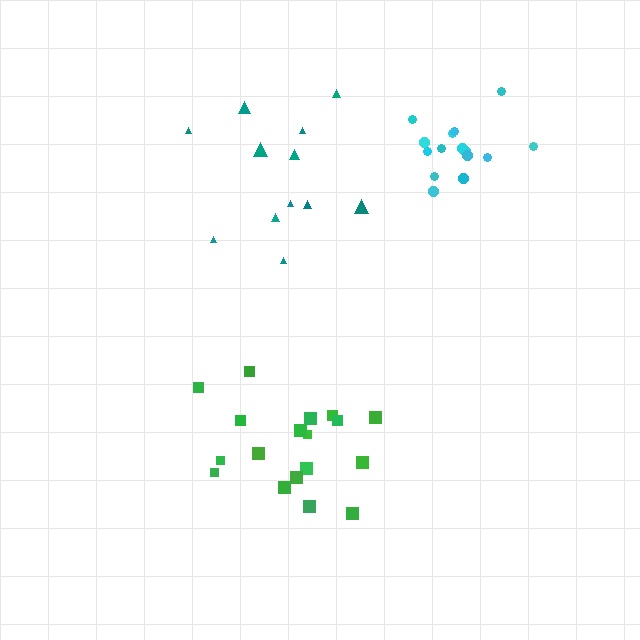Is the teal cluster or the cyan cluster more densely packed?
Cyan.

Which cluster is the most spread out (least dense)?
Teal.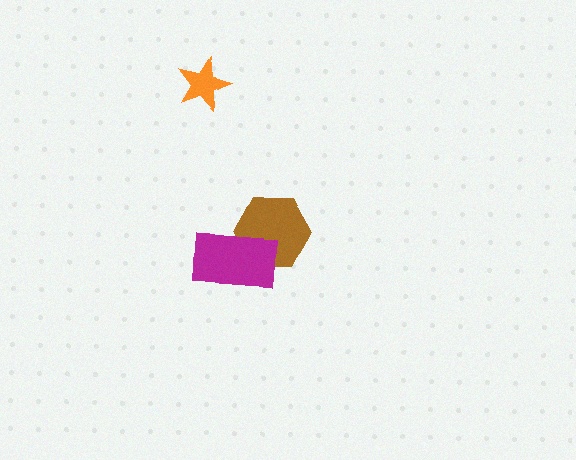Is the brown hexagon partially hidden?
Yes, it is partially covered by another shape.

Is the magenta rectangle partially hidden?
No, no other shape covers it.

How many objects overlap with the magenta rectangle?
1 object overlaps with the magenta rectangle.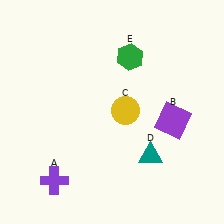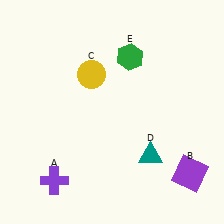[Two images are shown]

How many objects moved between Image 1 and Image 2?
2 objects moved between the two images.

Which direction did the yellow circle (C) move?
The yellow circle (C) moved up.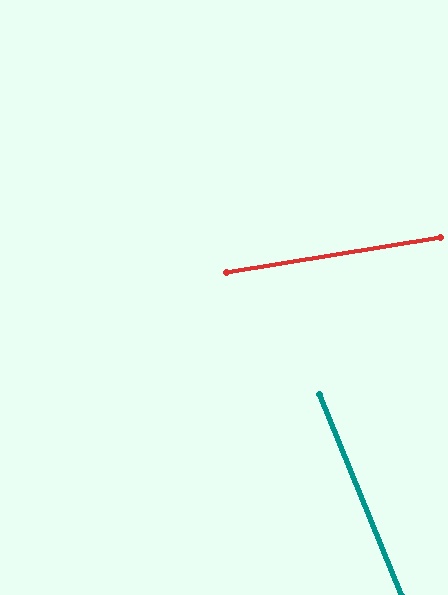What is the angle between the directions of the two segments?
Approximately 77 degrees.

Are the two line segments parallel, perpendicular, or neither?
Neither parallel nor perpendicular — they differ by about 77°.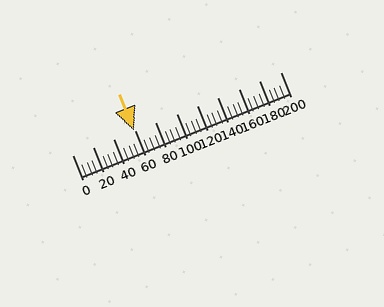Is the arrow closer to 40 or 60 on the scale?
The arrow is closer to 60.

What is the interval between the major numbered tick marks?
The major tick marks are spaced 20 units apart.